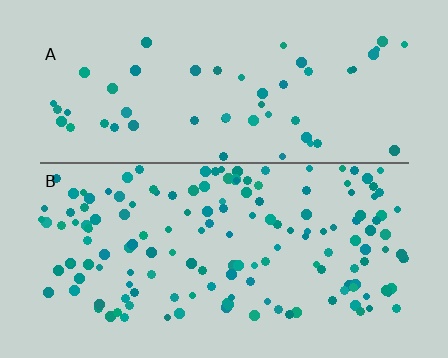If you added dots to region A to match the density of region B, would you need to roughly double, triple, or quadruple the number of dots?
Approximately triple.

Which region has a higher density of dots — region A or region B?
B (the bottom).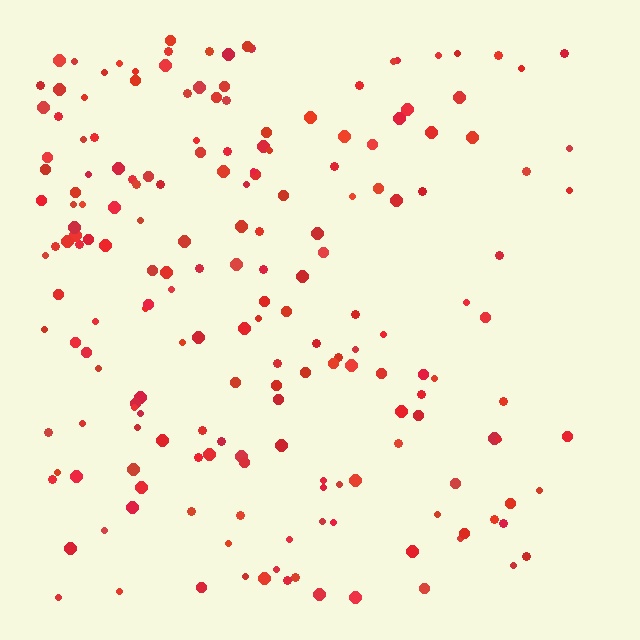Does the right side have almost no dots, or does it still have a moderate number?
Still a moderate number, just noticeably fewer than the left.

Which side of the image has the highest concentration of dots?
The left.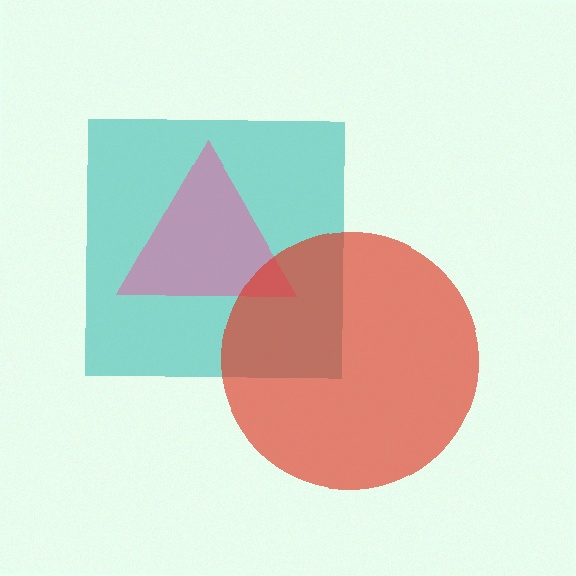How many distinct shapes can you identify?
There are 3 distinct shapes: a teal square, a pink triangle, a red circle.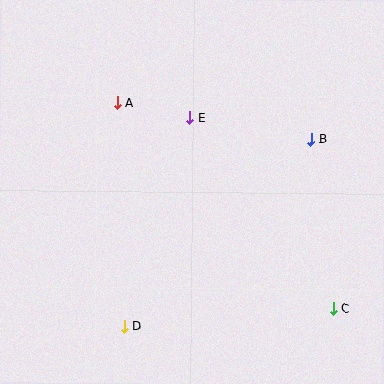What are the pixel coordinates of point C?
Point C is at (333, 309).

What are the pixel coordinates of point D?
Point D is at (124, 326).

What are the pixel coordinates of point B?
Point B is at (311, 139).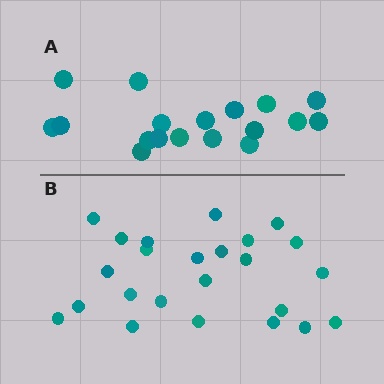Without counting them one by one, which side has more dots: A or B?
Region B (the bottom region) has more dots.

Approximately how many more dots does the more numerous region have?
Region B has about 6 more dots than region A.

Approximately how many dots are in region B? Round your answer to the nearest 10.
About 20 dots. (The exact count is 24, which rounds to 20.)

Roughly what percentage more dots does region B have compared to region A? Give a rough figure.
About 35% more.